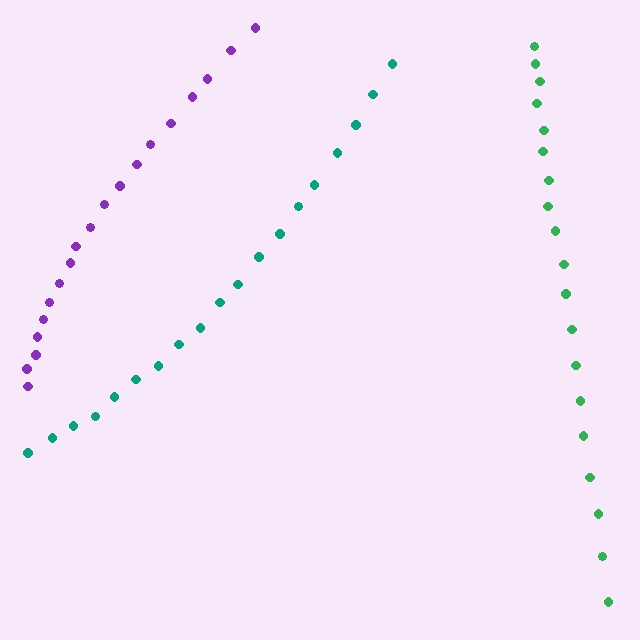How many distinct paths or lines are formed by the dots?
There are 3 distinct paths.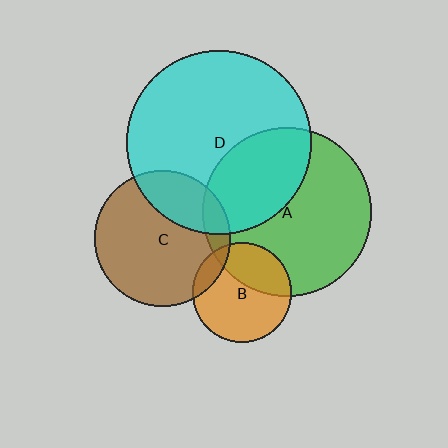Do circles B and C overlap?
Yes.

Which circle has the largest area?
Circle D (cyan).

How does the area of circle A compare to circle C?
Approximately 1.5 times.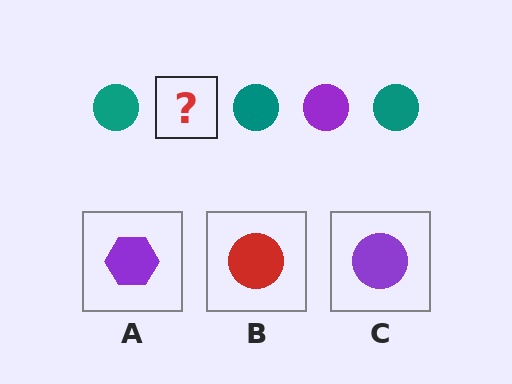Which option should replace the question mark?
Option C.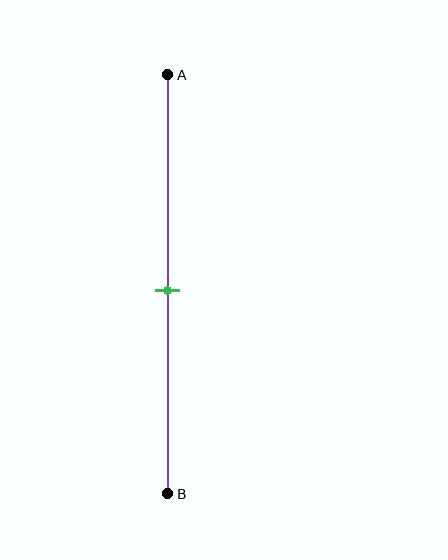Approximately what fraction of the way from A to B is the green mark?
The green mark is approximately 50% of the way from A to B.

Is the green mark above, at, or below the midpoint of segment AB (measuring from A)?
The green mark is approximately at the midpoint of segment AB.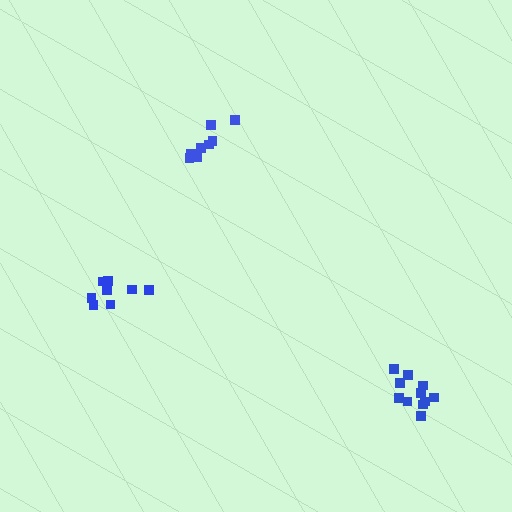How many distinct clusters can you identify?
There are 3 distinct clusters.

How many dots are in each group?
Group 1: 11 dots, Group 2: 8 dots, Group 3: 8 dots (27 total).